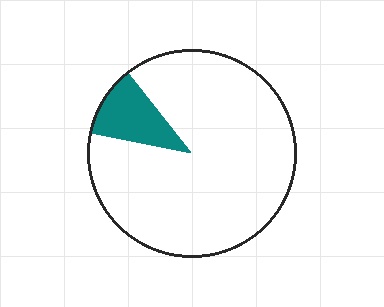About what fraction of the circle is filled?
About one eighth (1/8).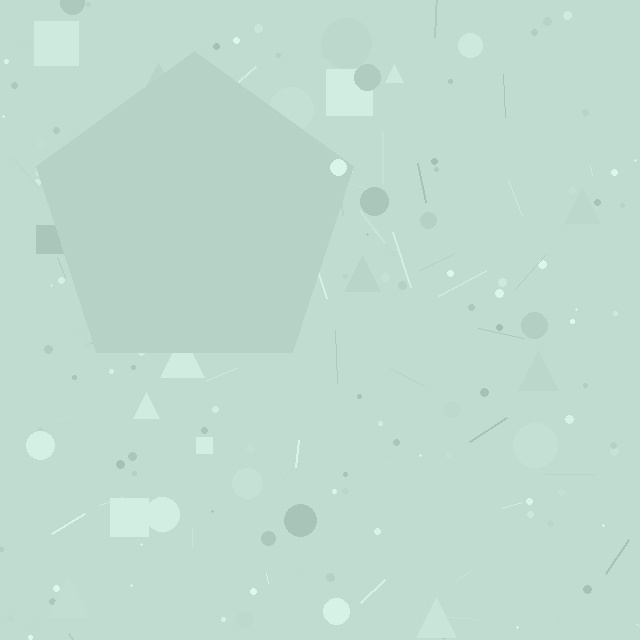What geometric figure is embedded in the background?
A pentagon is embedded in the background.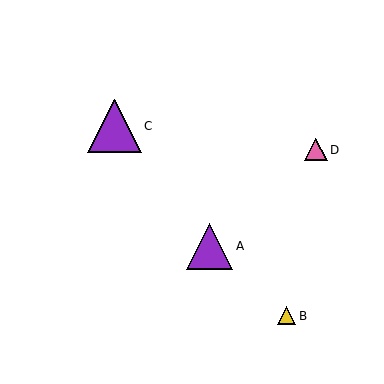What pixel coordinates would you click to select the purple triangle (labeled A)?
Click at (210, 246) to select the purple triangle A.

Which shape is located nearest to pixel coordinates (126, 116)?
The purple triangle (labeled C) at (114, 126) is nearest to that location.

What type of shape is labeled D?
Shape D is a pink triangle.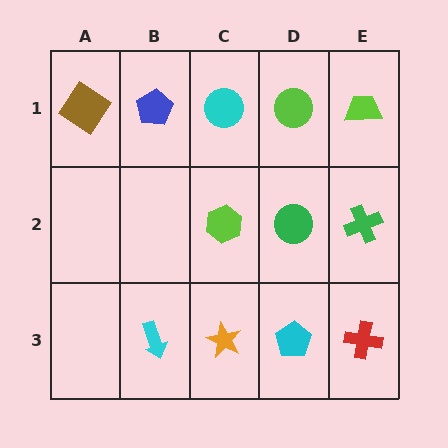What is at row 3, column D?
A cyan pentagon.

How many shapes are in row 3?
4 shapes.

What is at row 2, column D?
A green circle.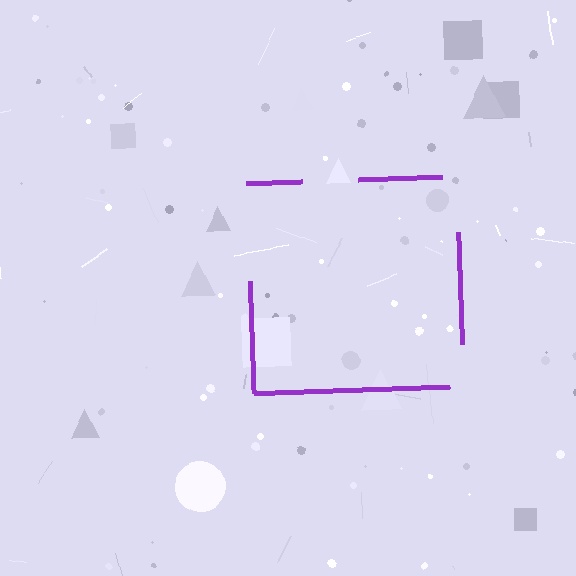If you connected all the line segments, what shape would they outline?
They would outline a square.